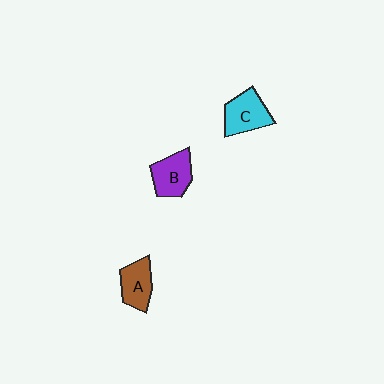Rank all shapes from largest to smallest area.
From largest to smallest: C (cyan), B (purple), A (brown).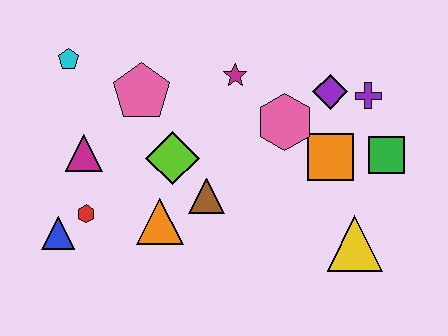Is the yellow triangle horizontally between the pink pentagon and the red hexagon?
No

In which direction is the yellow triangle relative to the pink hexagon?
The yellow triangle is below the pink hexagon.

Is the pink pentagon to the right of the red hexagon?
Yes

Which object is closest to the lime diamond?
The brown triangle is closest to the lime diamond.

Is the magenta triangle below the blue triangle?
No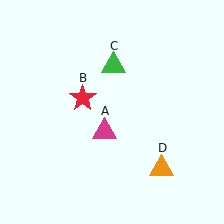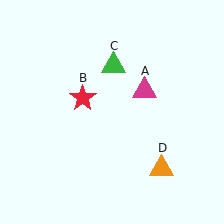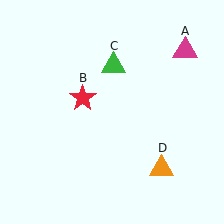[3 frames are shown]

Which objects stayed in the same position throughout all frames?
Red star (object B) and green triangle (object C) and orange triangle (object D) remained stationary.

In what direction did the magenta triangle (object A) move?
The magenta triangle (object A) moved up and to the right.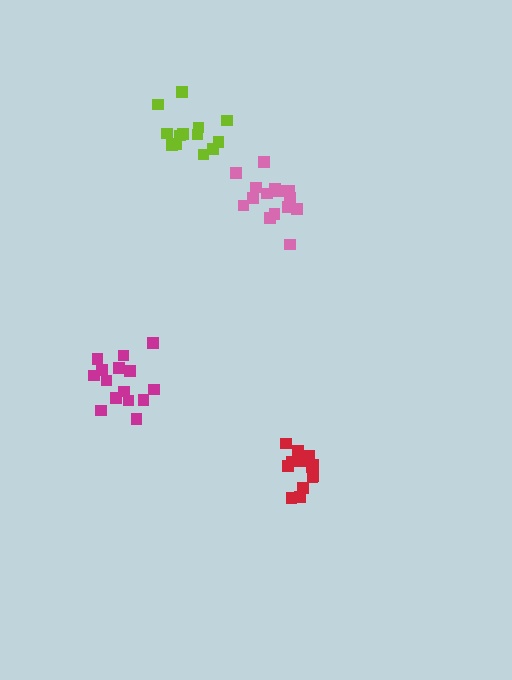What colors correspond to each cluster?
The clusters are colored: red, pink, lime, magenta.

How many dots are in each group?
Group 1: 14 dots, Group 2: 15 dots, Group 3: 13 dots, Group 4: 15 dots (57 total).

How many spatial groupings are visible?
There are 4 spatial groupings.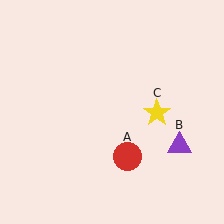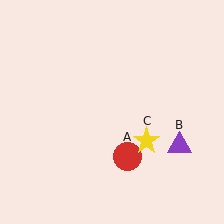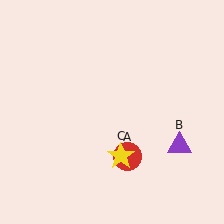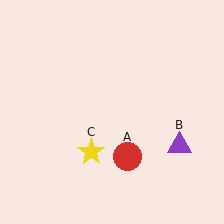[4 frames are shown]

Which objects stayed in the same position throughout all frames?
Red circle (object A) and purple triangle (object B) remained stationary.